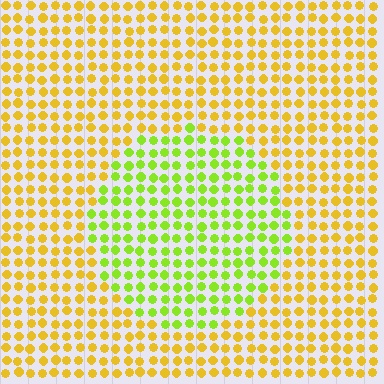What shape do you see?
I see a circle.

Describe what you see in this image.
The image is filled with small yellow elements in a uniform arrangement. A circle-shaped region is visible where the elements are tinted to a slightly different hue, forming a subtle color boundary.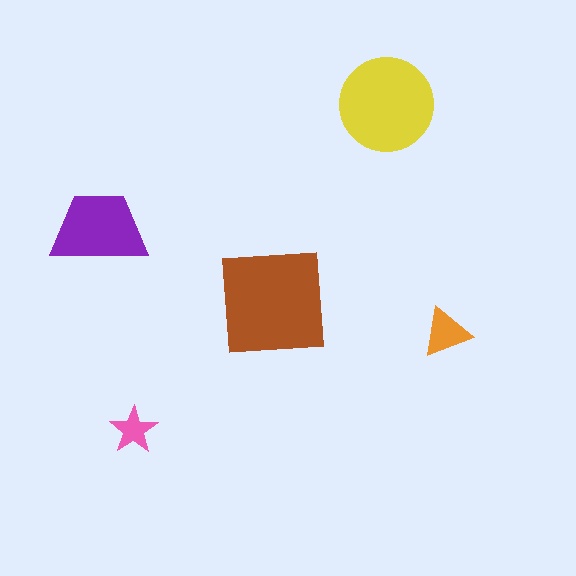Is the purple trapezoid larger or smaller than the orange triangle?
Larger.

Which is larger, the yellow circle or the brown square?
The brown square.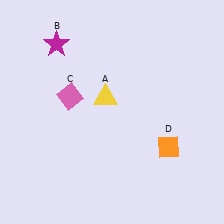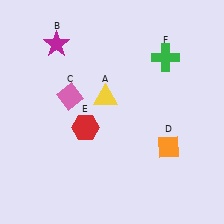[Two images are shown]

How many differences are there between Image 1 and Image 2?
There are 2 differences between the two images.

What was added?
A red hexagon (E), a green cross (F) were added in Image 2.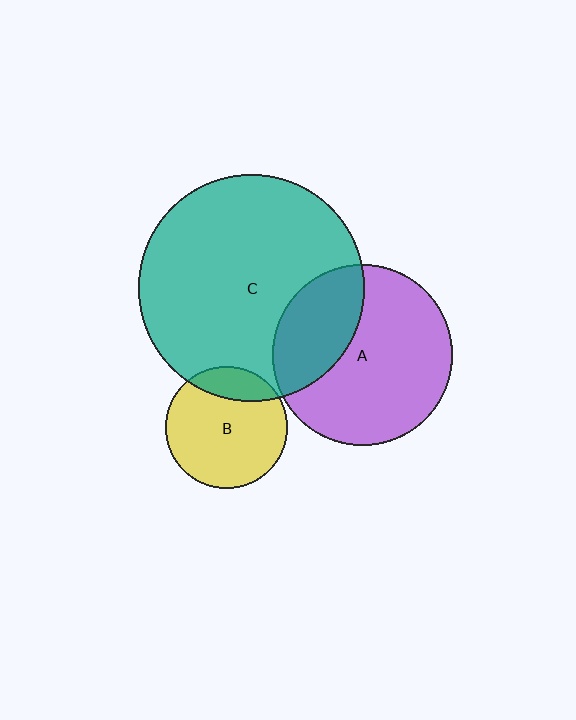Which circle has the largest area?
Circle C (teal).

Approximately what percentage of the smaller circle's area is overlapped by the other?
Approximately 30%.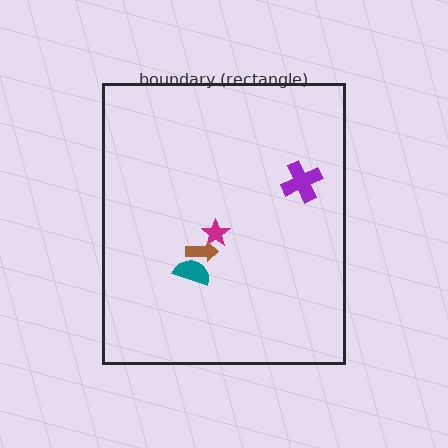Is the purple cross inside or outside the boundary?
Inside.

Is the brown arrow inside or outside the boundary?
Inside.